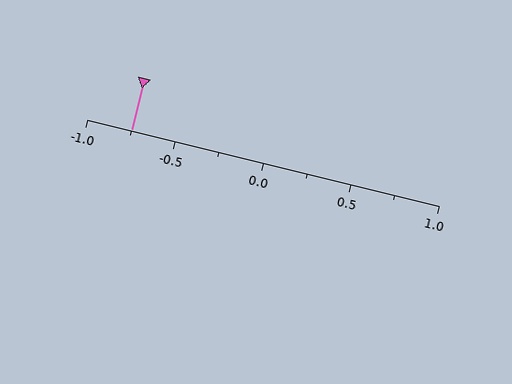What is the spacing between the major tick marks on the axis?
The major ticks are spaced 0.5 apart.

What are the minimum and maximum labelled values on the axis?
The axis runs from -1.0 to 1.0.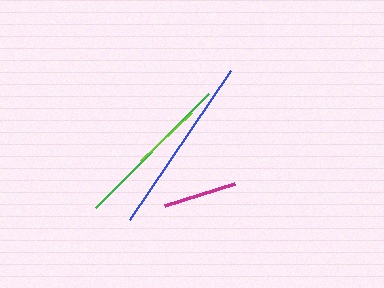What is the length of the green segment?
The green segment is approximately 160 pixels long.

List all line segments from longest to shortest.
From longest to shortest: blue, green, magenta, lime.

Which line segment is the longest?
The blue line is the longest at approximately 180 pixels.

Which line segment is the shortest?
The lime line is the shortest at approximately 70 pixels.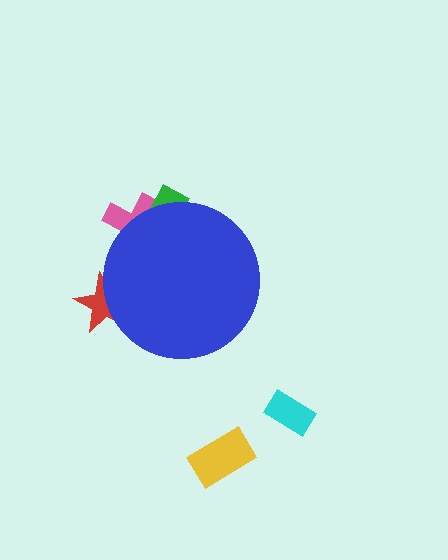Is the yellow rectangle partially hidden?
No, the yellow rectangle is fully visible.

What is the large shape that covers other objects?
A blue circle.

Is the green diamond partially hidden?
Yes, the green diamond is partially hidden behind the blue circle.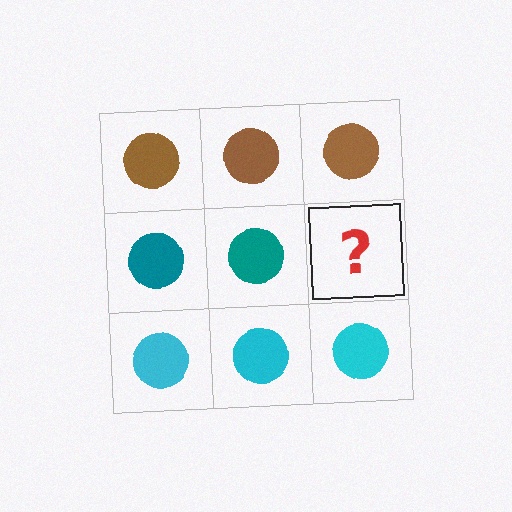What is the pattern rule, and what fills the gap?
The rule is that each row has a consistent color. The gap should be filled with a teal circle.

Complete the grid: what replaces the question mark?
The question mark should be replaced with a teal circle.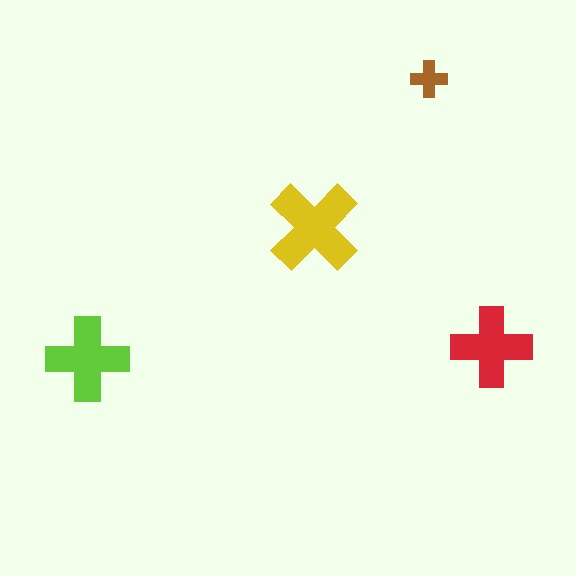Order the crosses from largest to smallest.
the yellow one, the lime one, the red one, the brown one.